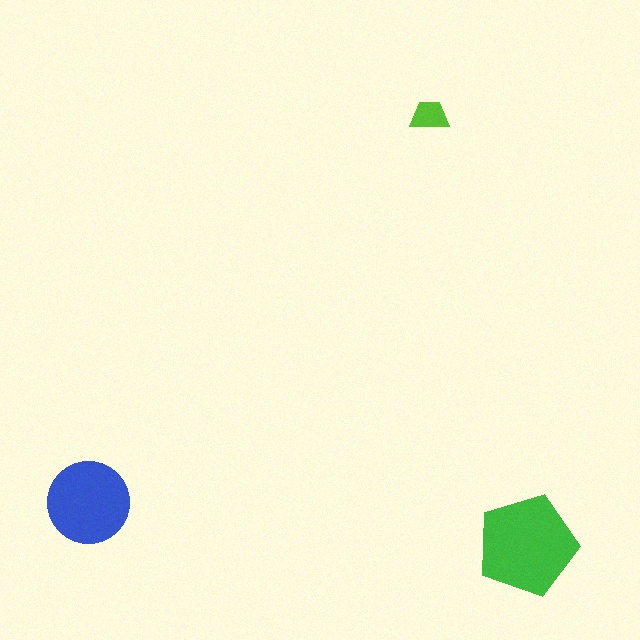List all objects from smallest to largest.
The lime trapezoid, the blue circle, the green pentagon.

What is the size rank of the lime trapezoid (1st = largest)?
3rd.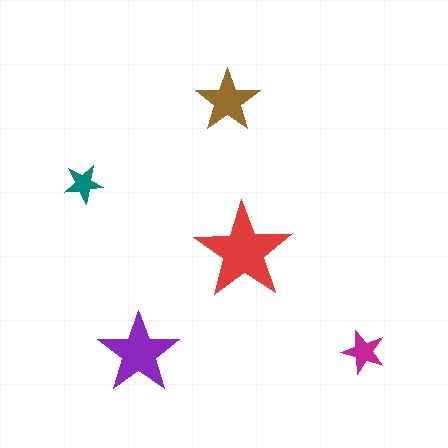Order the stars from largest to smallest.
the red one, the purple one, the brown one, the magenta one, the teal one.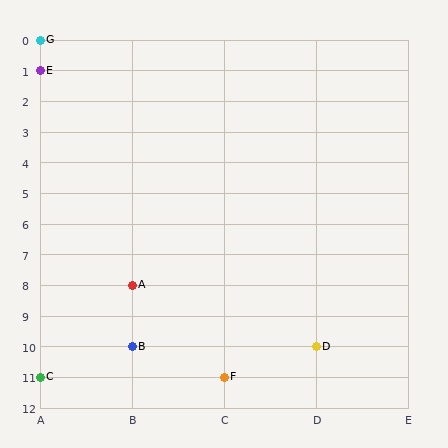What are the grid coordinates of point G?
Point G is at grid coordinates (A, 0).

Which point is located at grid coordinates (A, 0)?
Point G is at (A, 0).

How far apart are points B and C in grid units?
Points B and C are 1 column and 1 row apart (about 1.4 grid units diagonally).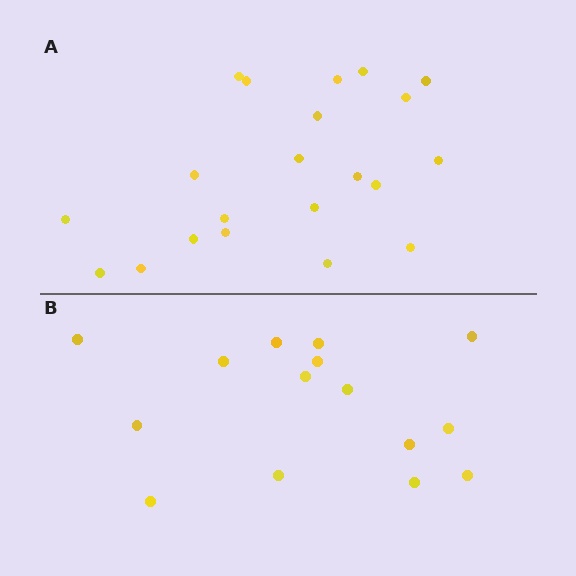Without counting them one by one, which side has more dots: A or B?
Region A (the top region) has more dots.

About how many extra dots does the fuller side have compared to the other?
Region A has about 6 more dots than region B.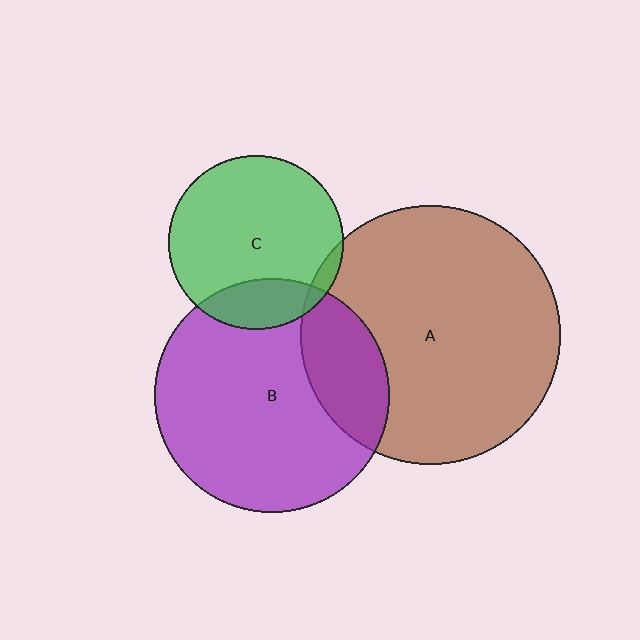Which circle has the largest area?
Circle A (brown).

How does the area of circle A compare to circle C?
Approximately 2.2 times.